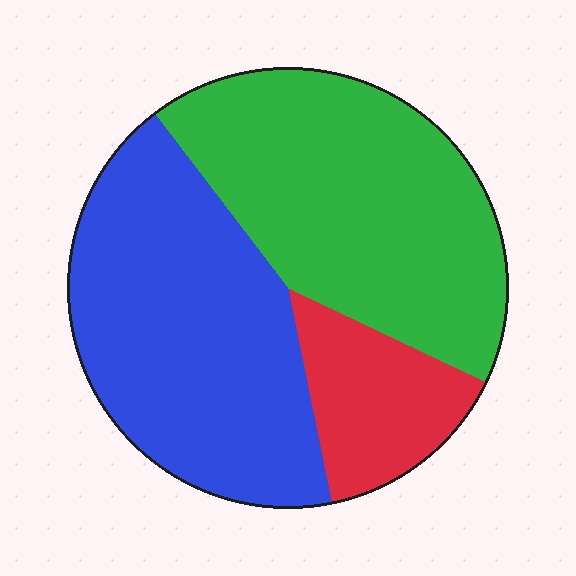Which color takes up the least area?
Red, at roughly 15%.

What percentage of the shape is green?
Green covers about 40% of the shape.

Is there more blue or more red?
Blue.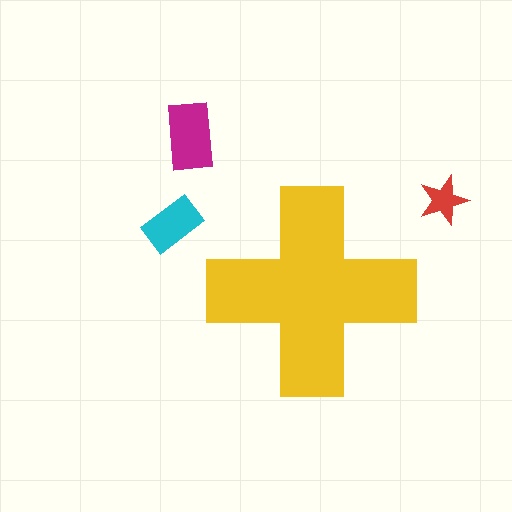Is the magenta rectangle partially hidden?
No, the magenta rectangle is fully visible.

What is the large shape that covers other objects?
A yellow cross.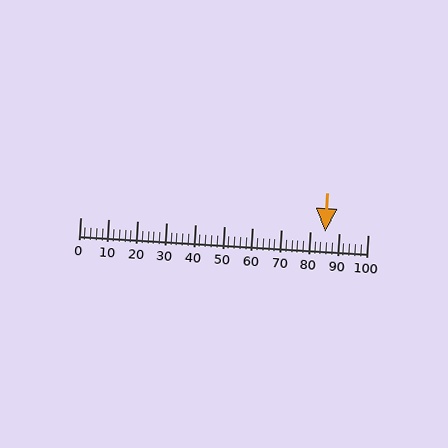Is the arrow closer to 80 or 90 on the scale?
The arrow is closer to 90.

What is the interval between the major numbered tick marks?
The major tick marks are spaced 10 units apart.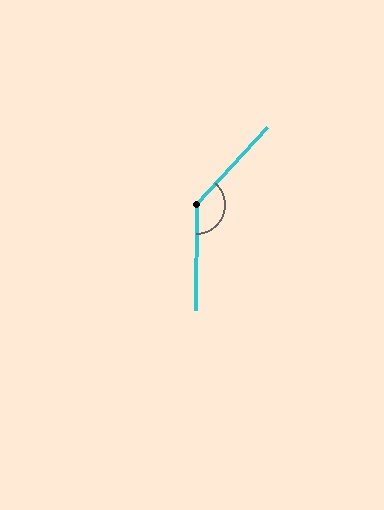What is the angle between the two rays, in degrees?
Approximately 138 degrees.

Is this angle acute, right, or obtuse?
It is obtuse.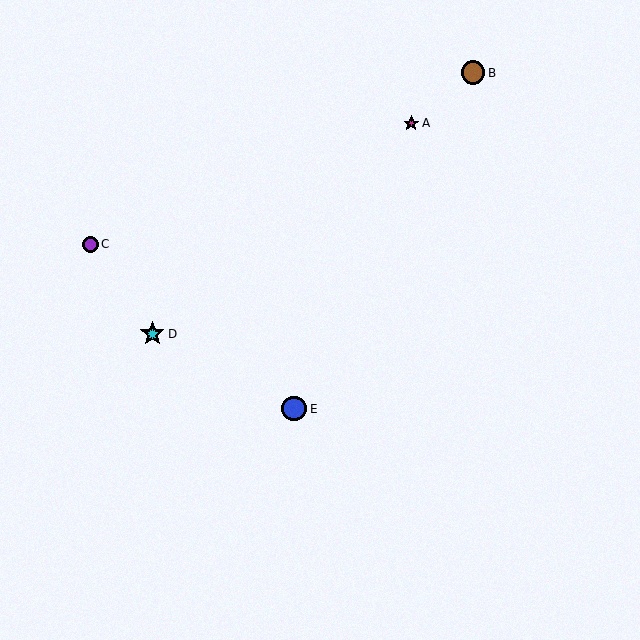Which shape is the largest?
The blue circle (labeled E) is the largest.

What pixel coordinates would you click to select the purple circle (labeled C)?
Click at (90, 244) to select the purple circle C.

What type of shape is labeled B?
Shape B is a brown circle.